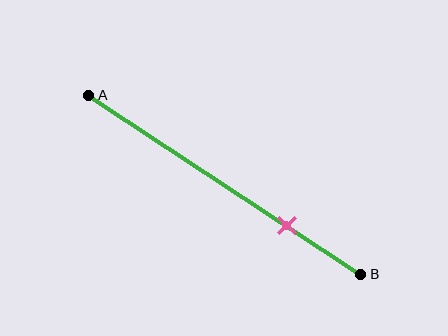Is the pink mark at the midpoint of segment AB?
No, the mark is at about 75% from A, not at the 50% midpoint.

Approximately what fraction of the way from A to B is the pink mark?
The pink mark is approximately 75% of the way from A to B.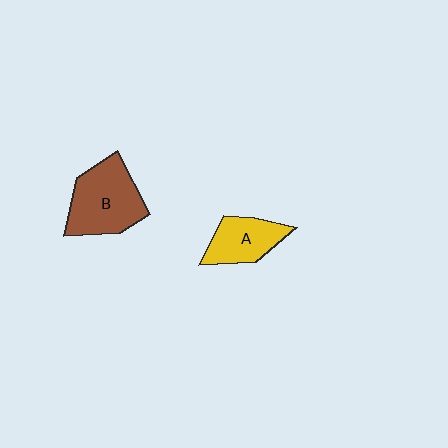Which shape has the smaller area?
Shape A (yellow).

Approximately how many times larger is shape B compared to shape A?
Approximately 1.5 times.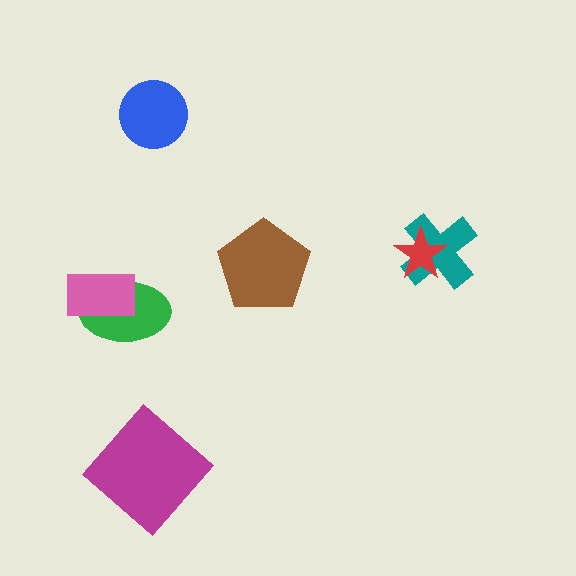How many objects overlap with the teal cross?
1 object overlaps with the teal cross.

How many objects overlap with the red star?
1 object overlaps with the red star.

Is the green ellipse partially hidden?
Yes, it is partially covered by another shape.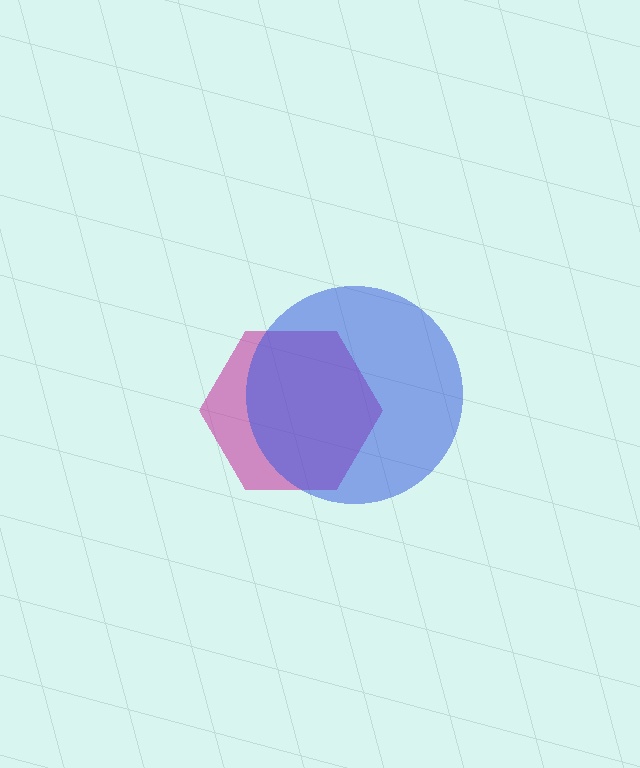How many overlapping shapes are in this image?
There are 2 overlapping shapes in the image.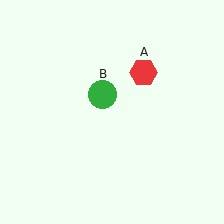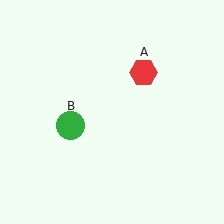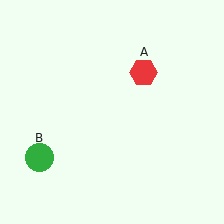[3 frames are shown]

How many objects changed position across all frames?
1 object changed position: green circle (object B).